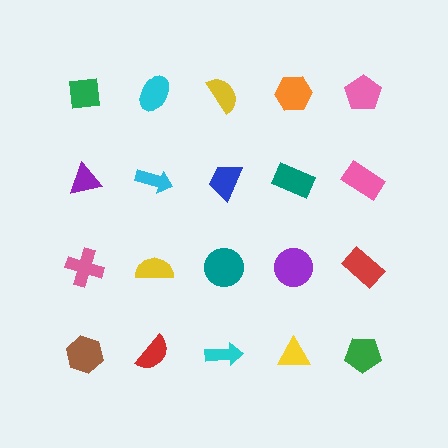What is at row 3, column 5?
A red rectangle.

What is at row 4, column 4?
A yellow triangle.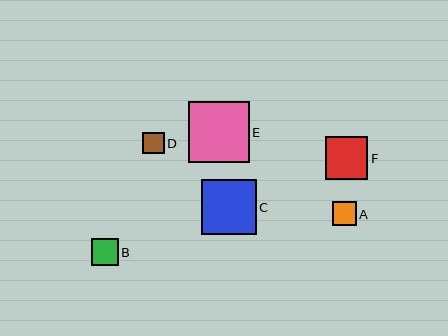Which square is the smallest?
Square D is the smallest with a size of approximately 21 pixels.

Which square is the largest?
Square E is the largest with a size of approximately 61 pixels.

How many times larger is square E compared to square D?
Square E is approximately 2.9 times the size of square D.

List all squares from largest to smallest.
From largest to smallest: E, C, F, B, A, D.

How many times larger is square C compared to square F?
Square C is approximately 1.3 times the size of square F.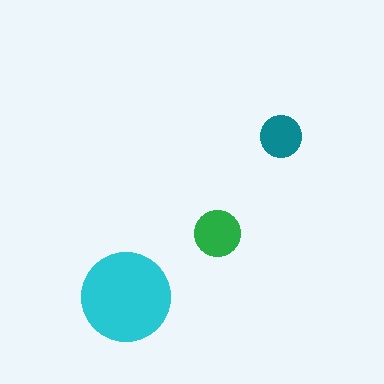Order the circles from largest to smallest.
the cyan one, the green one, the teal one.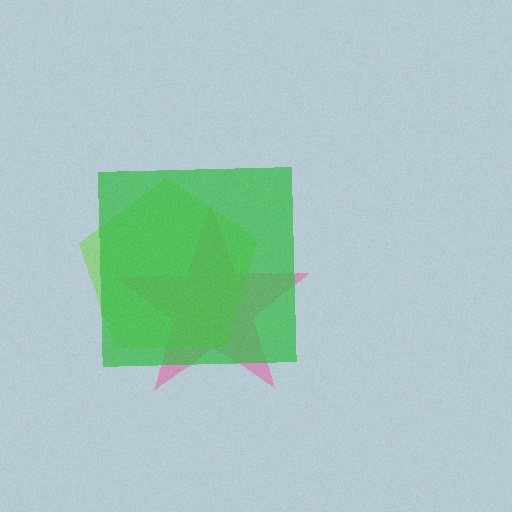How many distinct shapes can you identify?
There are 3 distinct shapes: a pink star, a lime pentagon, a green square.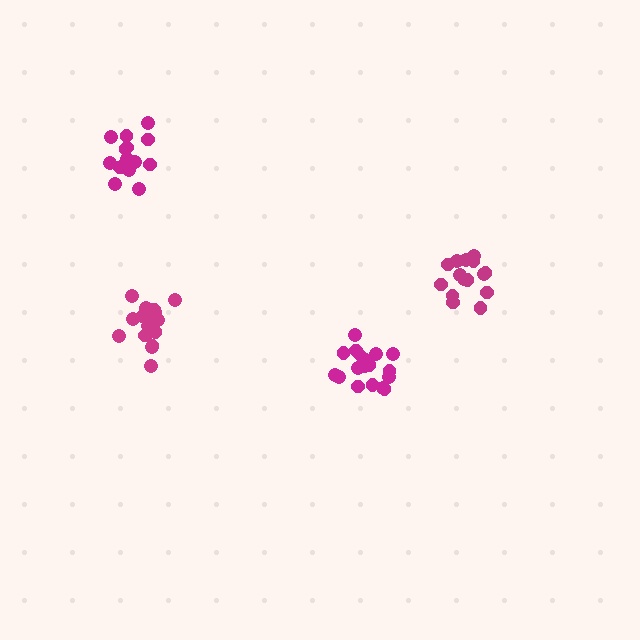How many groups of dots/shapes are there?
There are 4 groups.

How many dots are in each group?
Group 1: 20 dots, Group 2: 15 dots, Group 3: 20 dots, Group 4: 15 dots (70 total).